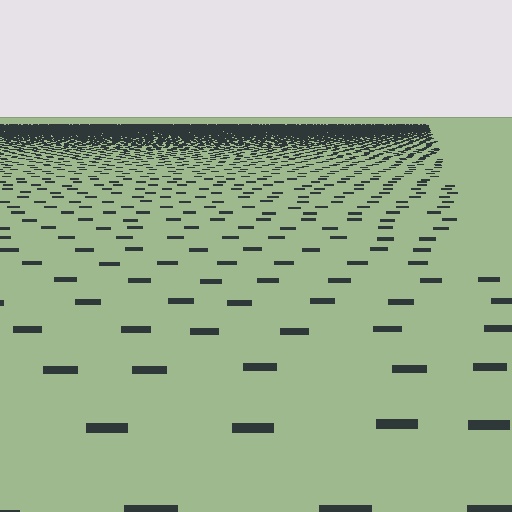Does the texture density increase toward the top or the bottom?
Density increases toward the top.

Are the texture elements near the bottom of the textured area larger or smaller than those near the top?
Larger. Near the bottom, elements are closer to the viewer and appear at a bigger on-screen size.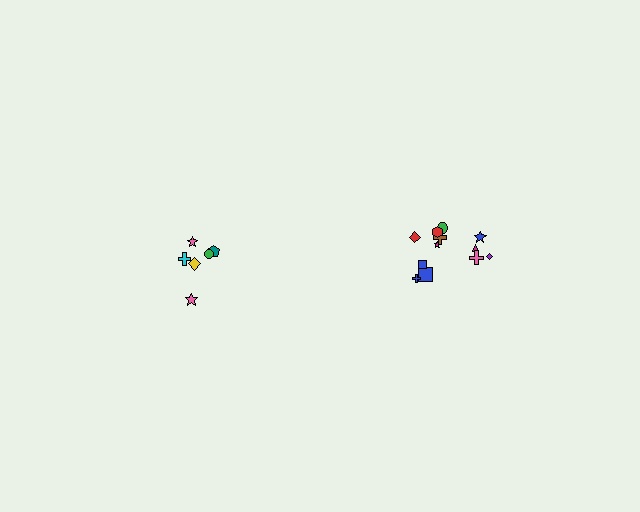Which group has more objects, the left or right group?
The right group.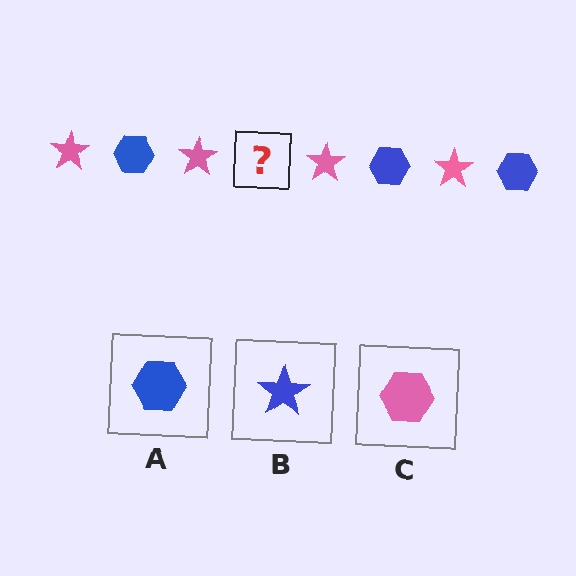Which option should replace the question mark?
Option A.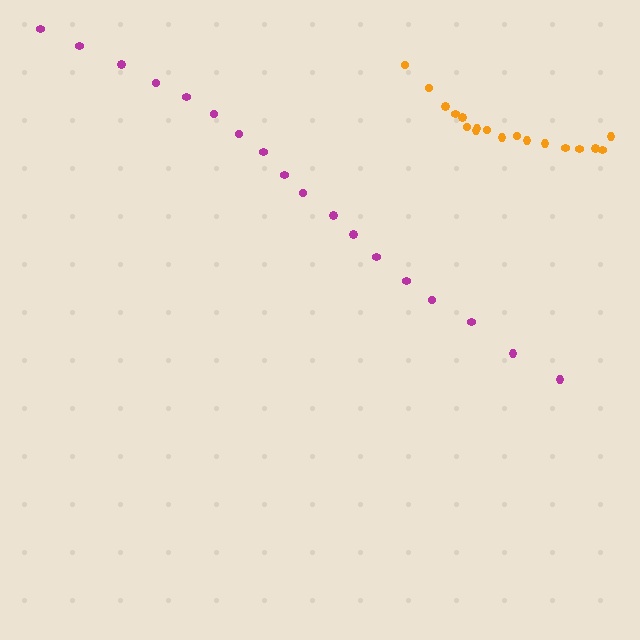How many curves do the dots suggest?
There are 2 distinct paths.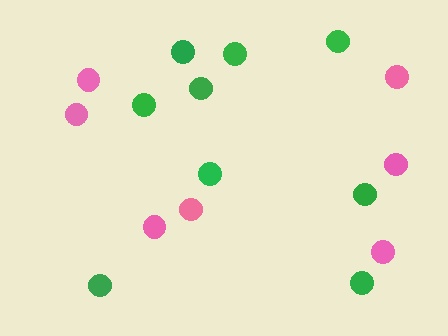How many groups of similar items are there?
There are 2 groups: one group of pink circles (7) and one group of green circles (9).